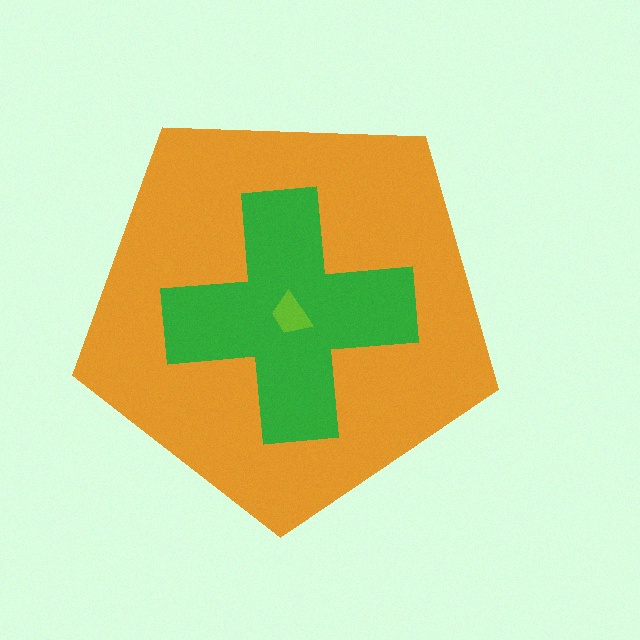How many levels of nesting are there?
3.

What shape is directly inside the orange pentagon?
The green cross.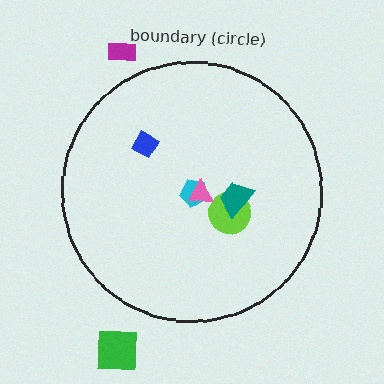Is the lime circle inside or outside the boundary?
Inside.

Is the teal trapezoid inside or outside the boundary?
Inside.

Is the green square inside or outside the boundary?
Outside.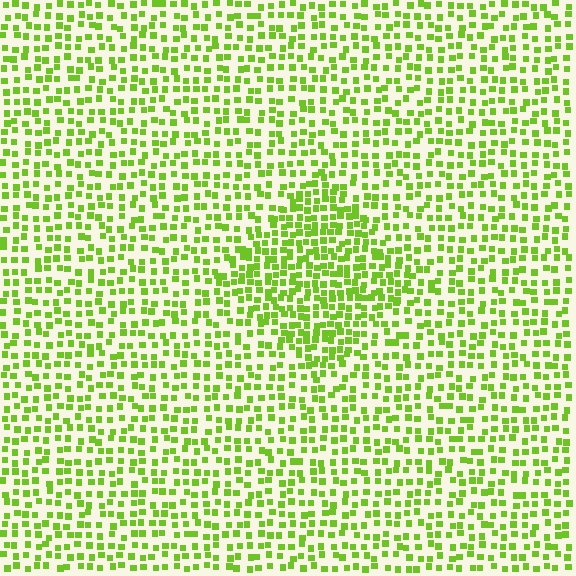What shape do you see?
I see a diamond.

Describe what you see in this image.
The image contains small lime elements arranged at two different densities. A diamond-shaped region is visible where the elements are more densely packed than the surrounding area.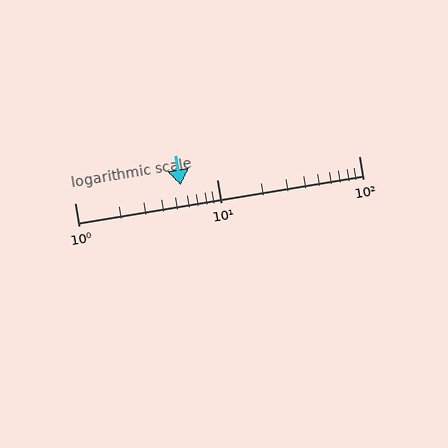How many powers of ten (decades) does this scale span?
The scale spans 2 decades, from 1 to 100.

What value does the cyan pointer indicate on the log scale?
The pointer indicates approximately 5.6.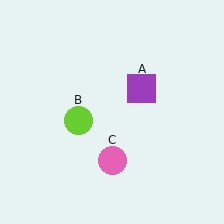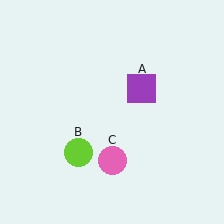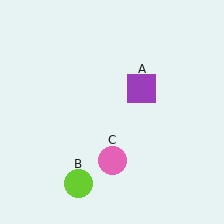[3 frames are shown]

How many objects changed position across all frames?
1 object changed position: lime circle (object B).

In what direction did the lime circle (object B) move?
The lime circle (object B) moved down.